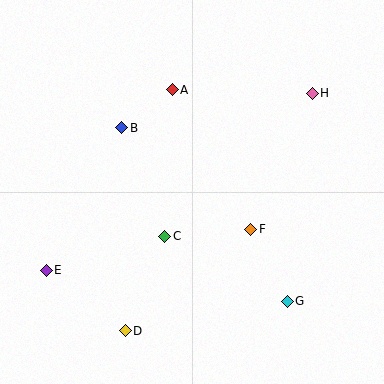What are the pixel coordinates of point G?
Point G is at (287, 301).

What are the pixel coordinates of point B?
Point B is at (122, 128).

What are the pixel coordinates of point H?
Point H is at (312, 93).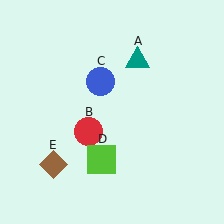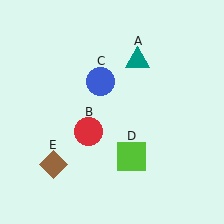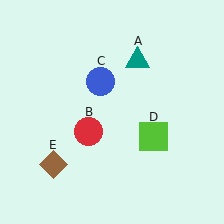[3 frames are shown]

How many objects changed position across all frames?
1 object changed position: lime square (object D).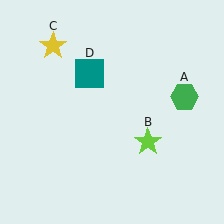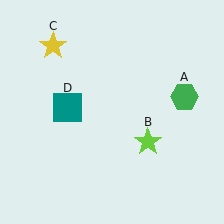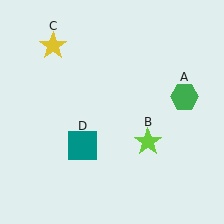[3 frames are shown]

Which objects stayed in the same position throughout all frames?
Green hexagon (object A) and lime star (object B) and yellow star (object C) remained stationary.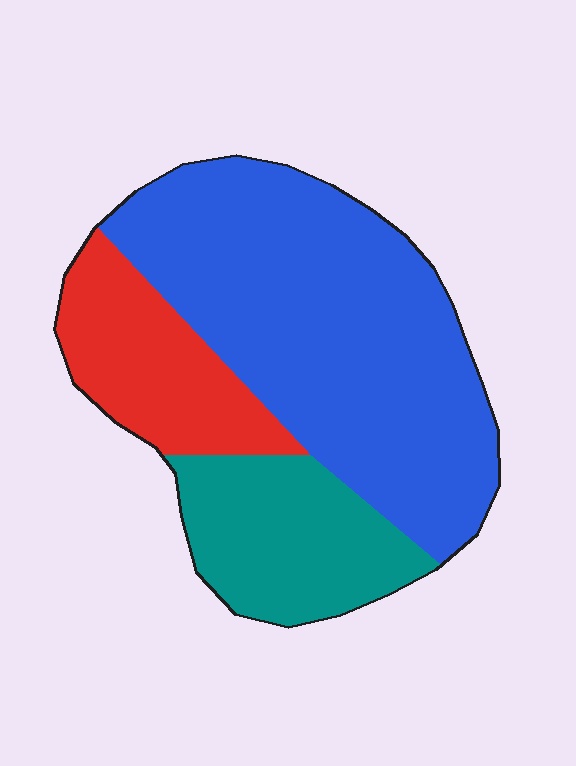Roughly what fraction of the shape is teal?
Teal covers about 20% of the shape.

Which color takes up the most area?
Blue, at roughly 60%.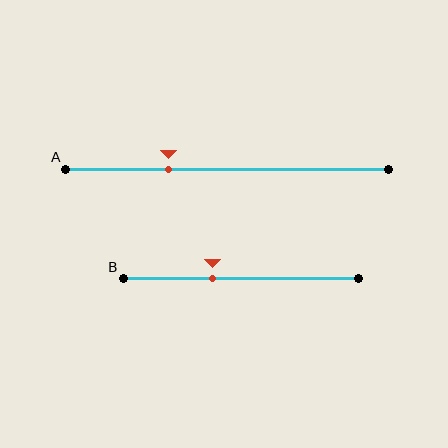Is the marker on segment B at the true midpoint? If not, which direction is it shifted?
No, the marker on segment B is shifted to the left by about 12% of the segment length.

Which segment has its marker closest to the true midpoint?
Segment B has its marker closest to the true midpoint.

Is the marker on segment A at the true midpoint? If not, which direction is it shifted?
No, the marker on segment A is shifted to the left by about 18% of the segment length.